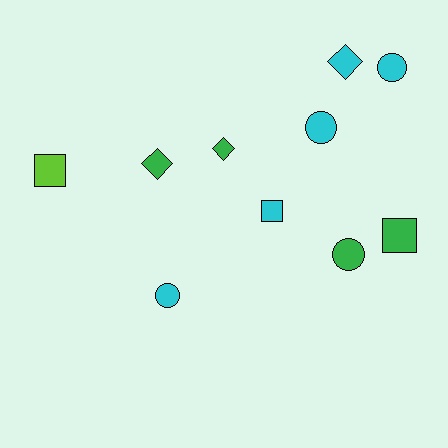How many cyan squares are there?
There is 1 cyan square.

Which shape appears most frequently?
Circle, with 4 objects.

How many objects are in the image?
There are 10 objects.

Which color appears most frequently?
Cyan, with 5 objects.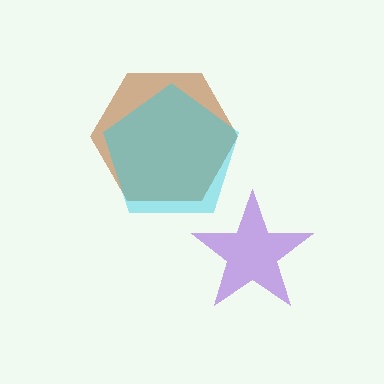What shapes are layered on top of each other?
The layered shapes are: a brown hexagon, a cyan pentagon, a purple star.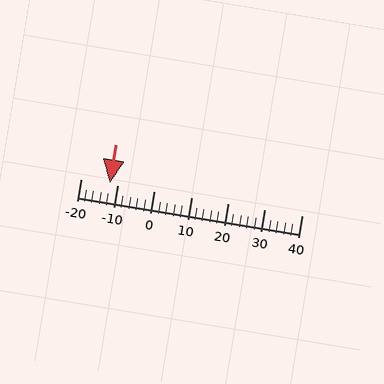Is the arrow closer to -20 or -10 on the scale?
The arrow is closer to -10.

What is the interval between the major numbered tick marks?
The major tick marks are spaced 10 units apart.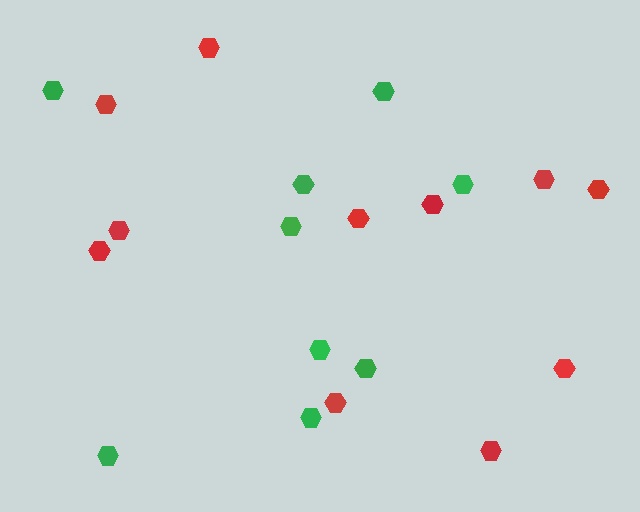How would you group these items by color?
There are 2 groups: one group of red hexagons (11) and one group of green hexagons (9).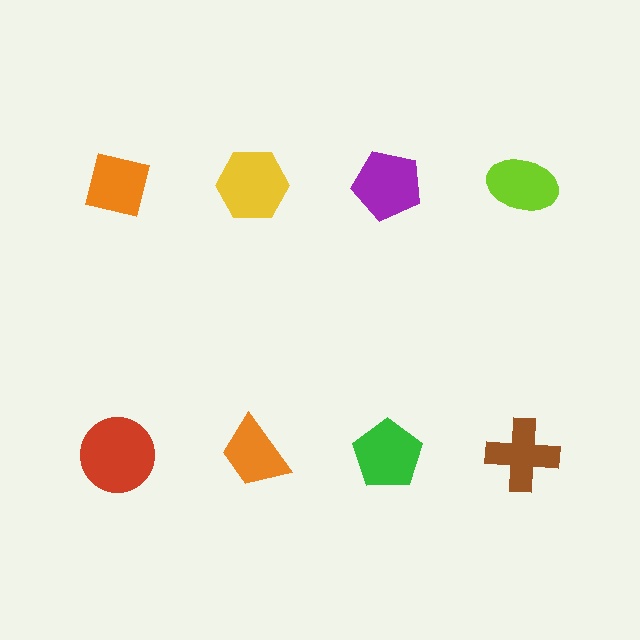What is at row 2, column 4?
A brown cross.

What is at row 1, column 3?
A purple pentagon.